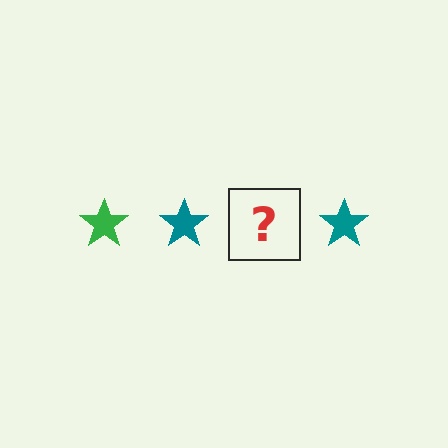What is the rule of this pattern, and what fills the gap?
The rule is that the pattern cycles through green, teal stars. The gap should be filled with a green star.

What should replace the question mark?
The question mark should be replaced with a green star.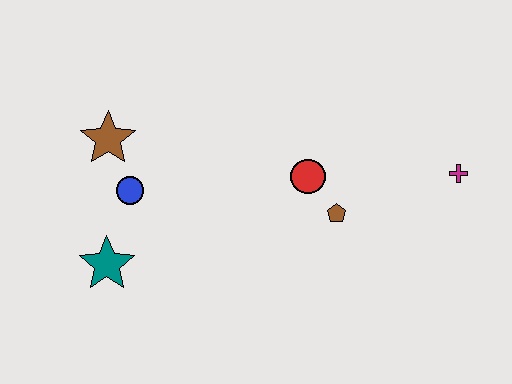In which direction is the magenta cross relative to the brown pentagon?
The magenta cross is to the right of the brown pentagon.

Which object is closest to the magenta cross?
The brown pentagon is closest to the magenta cross.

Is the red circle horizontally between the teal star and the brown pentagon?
Yes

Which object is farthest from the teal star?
The magenta cross is farthest from the teal star.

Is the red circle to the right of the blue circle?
Yes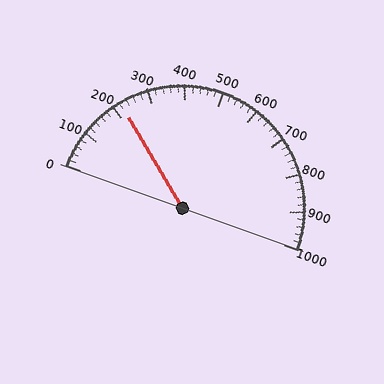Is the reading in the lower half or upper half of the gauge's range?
The reading is in the lower half of the range (0 to 1000).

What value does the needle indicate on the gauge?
The needle indicates approximately 220.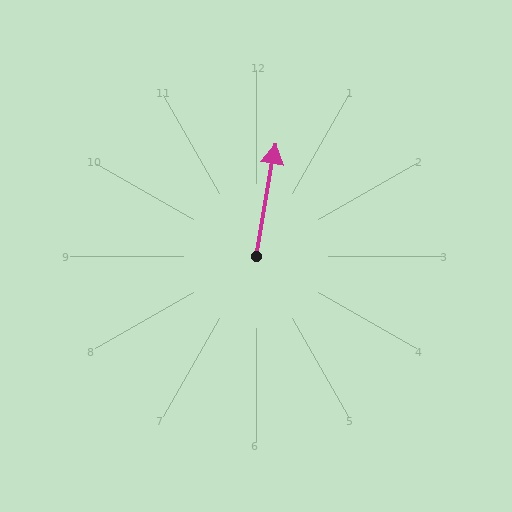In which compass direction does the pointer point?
North.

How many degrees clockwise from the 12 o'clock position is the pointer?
Approximately 10 degrees.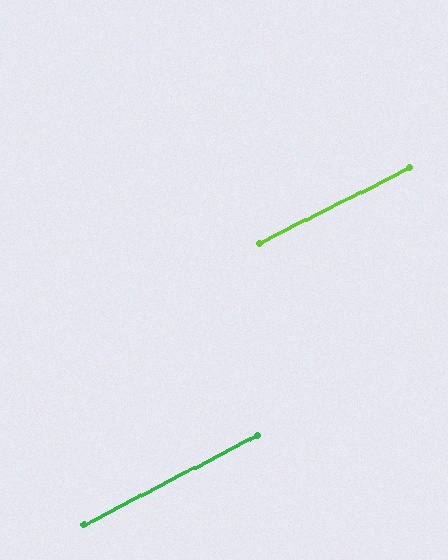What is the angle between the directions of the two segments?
Approximately 1 degree.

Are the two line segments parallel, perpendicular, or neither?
Parallel — their directions differ by only 0.6°.